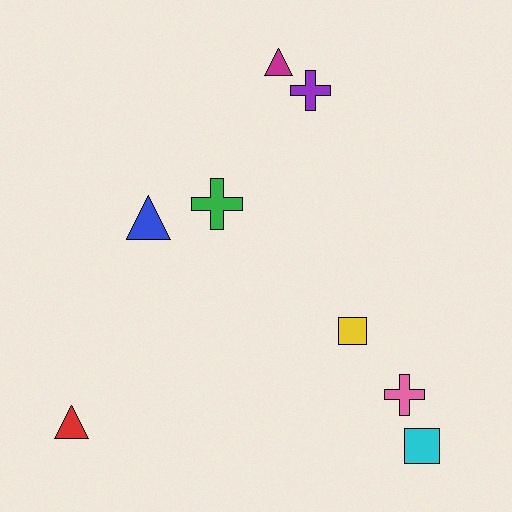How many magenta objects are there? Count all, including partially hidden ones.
There is 1 magenta object.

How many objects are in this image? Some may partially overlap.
There are 8 objects.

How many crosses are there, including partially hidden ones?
There are 3 crosses.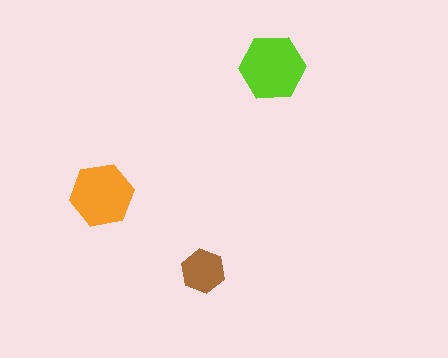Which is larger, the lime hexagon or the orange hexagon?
The lime one.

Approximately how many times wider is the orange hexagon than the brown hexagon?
About 1.5 times wider.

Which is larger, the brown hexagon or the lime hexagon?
The lime one.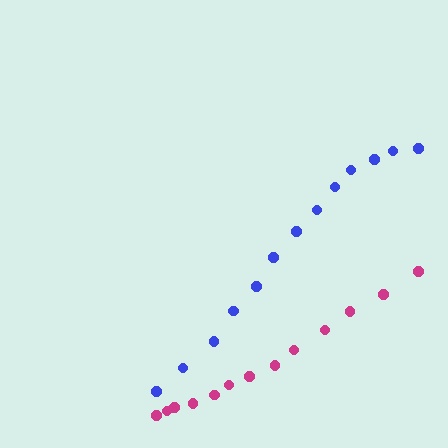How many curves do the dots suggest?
There are 2 distinct paths.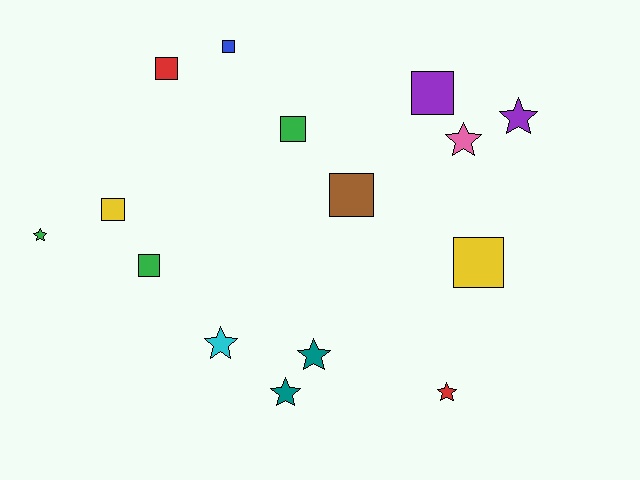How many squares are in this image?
There are 8 squares.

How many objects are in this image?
There are 15 objects.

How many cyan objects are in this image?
There is 1 cyan object.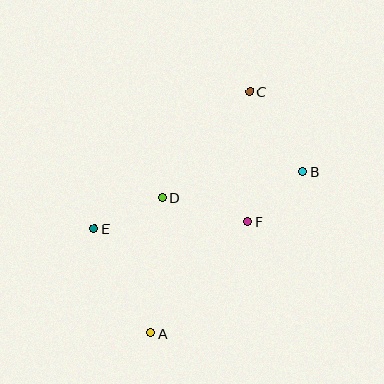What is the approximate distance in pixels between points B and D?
The distance between B and D is approximately 143 pixels.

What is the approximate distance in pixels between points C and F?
The distance between C and F is approximately 130 pixels.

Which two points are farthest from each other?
Points A and C are farthest from each other.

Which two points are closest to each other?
Points D and E are closest to each other.